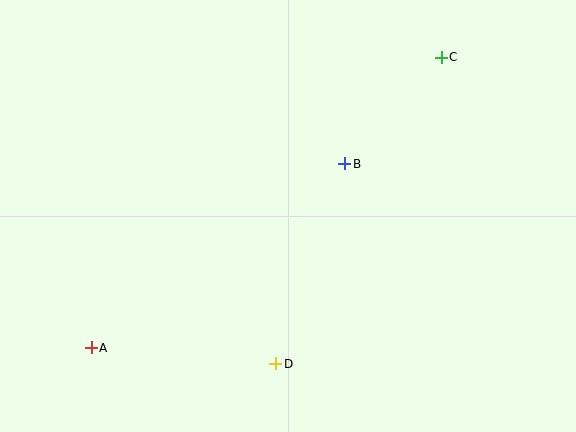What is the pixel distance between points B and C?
The distance between B and C is 144 pixels.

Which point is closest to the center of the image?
Point B at (345, 164) is closest to the center.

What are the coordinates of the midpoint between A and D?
The midpoint between A and D is at (184, 356).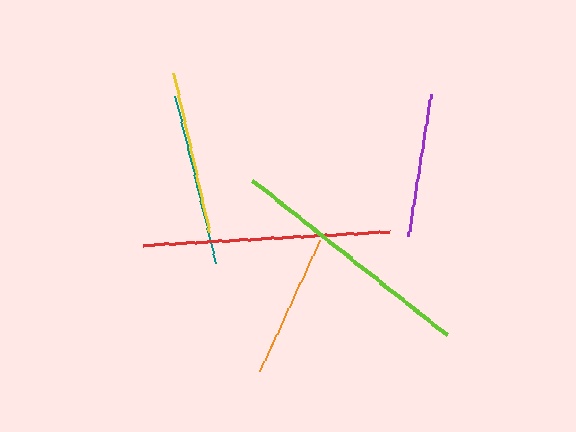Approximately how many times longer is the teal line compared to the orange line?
The teal line is approximately 1.2 times the length of the orange line.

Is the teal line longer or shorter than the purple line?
The teal line is longer than the purple line.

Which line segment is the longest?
The lime line is the longest at approximately 249 pixels.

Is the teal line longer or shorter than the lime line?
The lime line is longer than the teal line.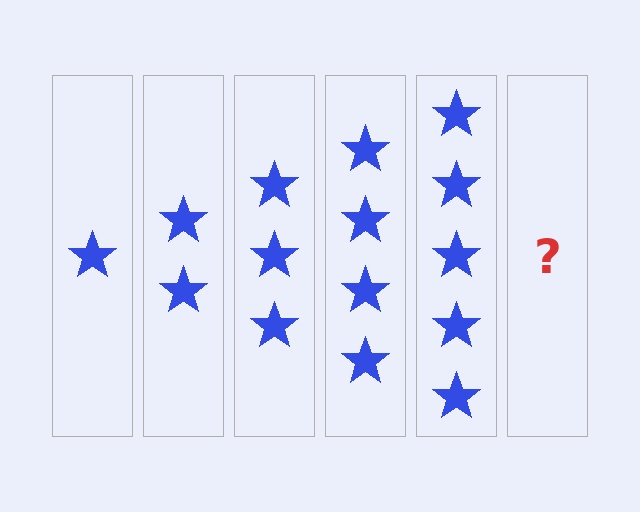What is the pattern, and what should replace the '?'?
The pattern is that each step adds one more star. The '?' should be 6 stars.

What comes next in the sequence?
The next element should be 6 stars.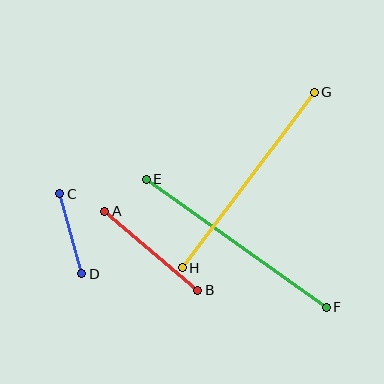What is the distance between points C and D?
The distance is approximately 83 pixels.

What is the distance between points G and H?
The distance is approximately 220 pixels.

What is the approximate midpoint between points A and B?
The midpoint is at approximately (151, 251) pixels.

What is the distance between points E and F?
The distance is approximately 221 pixels.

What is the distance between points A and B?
The distance is approximately 122 pixels.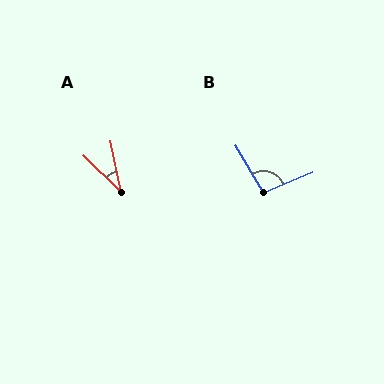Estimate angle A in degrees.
Approximately 35 degrees.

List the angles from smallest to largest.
A (35°), B (99°).